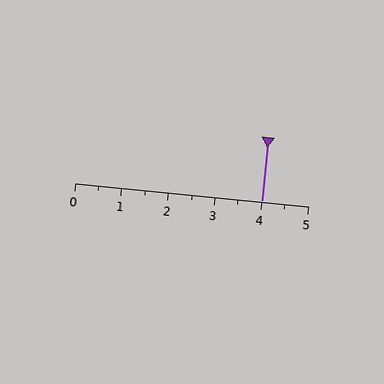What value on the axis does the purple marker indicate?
The marker indicates approximately 4.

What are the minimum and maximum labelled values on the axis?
The axis runs from 0 to 5.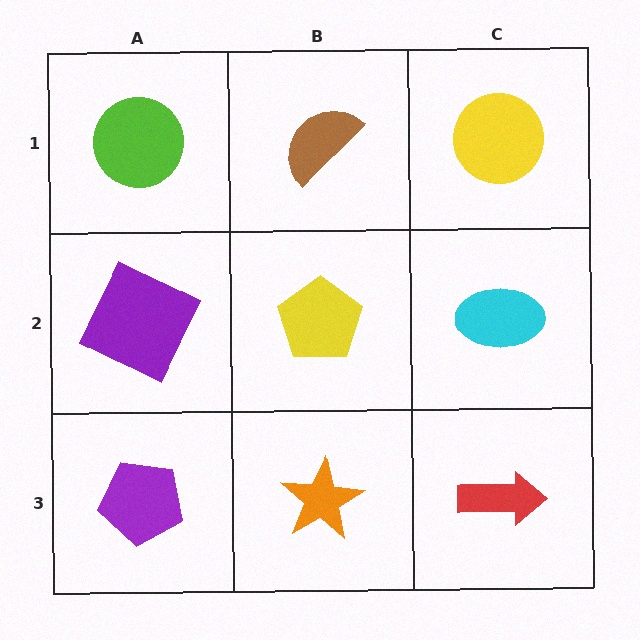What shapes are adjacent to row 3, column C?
A cyan ellipse (row 2, column C), an orange star (row 3, column B).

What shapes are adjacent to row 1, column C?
A cyan ellipse (row 2, column C), a brown semicircle (row 1, column B).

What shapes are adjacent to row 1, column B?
A yellow pentagon (row 2, column B), a lime circle (row 1, column A), a yellow circle (row 1, column C).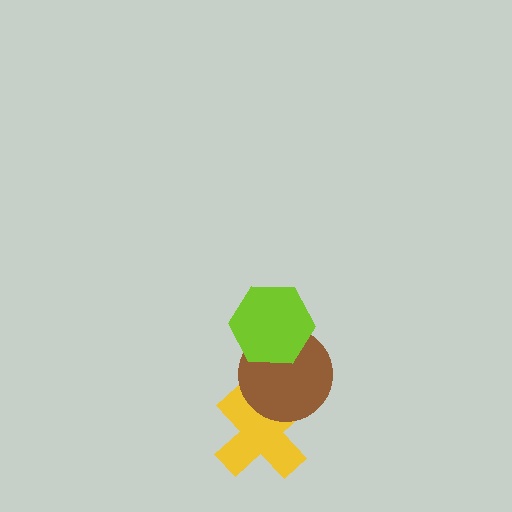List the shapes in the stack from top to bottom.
From top to bottom: the lime hexagon, the brown circle, the yellow cross.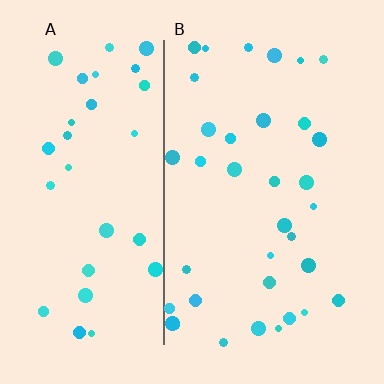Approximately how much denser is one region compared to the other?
Approximately 1.1× — region B over region A.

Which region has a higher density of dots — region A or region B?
B (the right).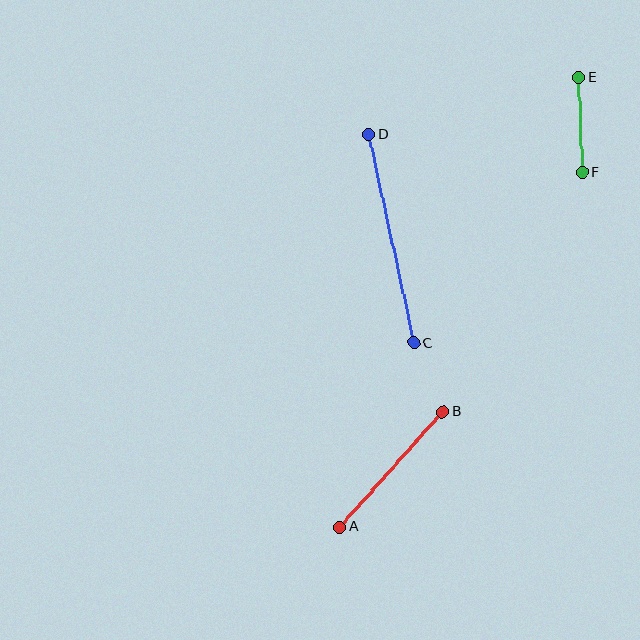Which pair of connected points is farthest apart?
Points C and D are farthest apart.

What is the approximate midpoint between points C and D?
The midpoint is at approximately (392, 239) pixels.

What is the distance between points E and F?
The distance is approximately 95 pixels.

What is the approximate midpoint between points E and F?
The midpoint is at approximately (581, 125) pixels.